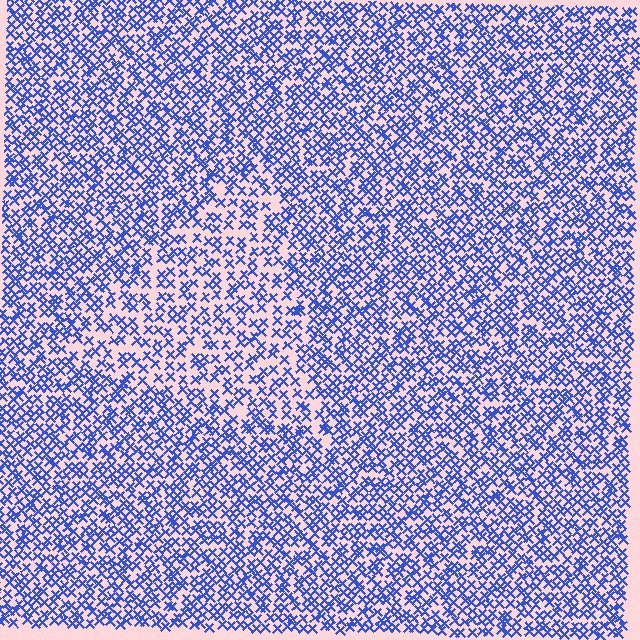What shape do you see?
I see a triangle.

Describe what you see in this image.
The image contains small blue elements arranged at two different densities. A triangle-shaped region is visible where the elements are less densely packed than the surrounding area.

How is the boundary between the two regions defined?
The boundary is defined by a change in element density (approximately 1.6x ratio). All elements are the same color, size, and shape.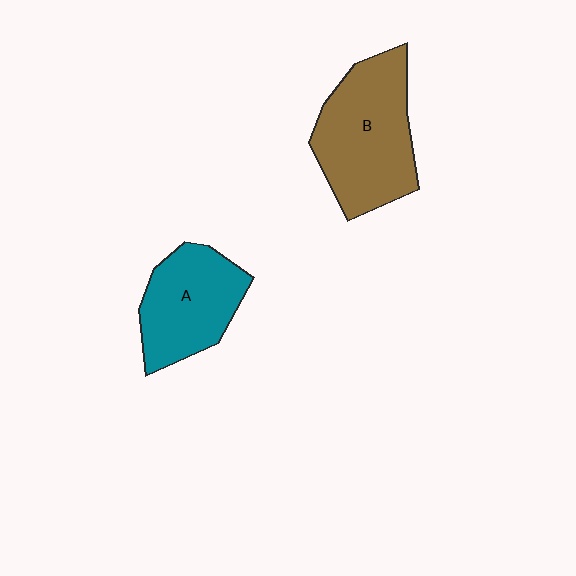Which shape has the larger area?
Shape B (brown).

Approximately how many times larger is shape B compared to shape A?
Approximately 1.3 times.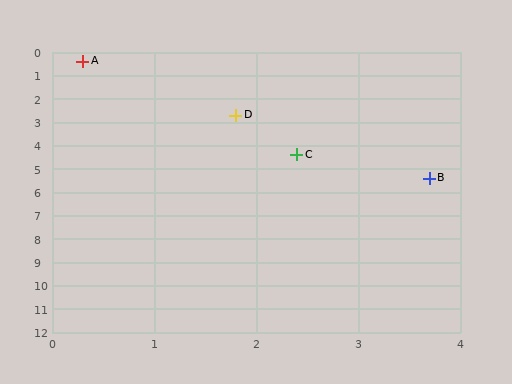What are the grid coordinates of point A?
Point A is at approximately (0.3, 0.4).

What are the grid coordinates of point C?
Point C is at approximately (2.4, 4.4).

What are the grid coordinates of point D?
Point D is at approximately (1.8, 2.7).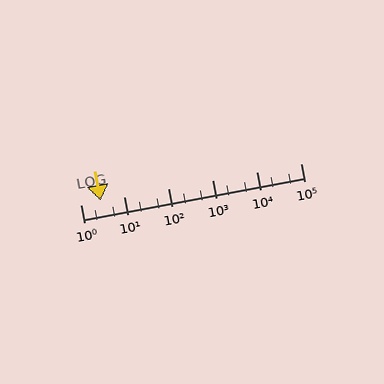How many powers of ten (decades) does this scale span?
The scale spans 5 decades, from 1 to 100000.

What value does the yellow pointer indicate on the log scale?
The pointer indicates approximately 2.9.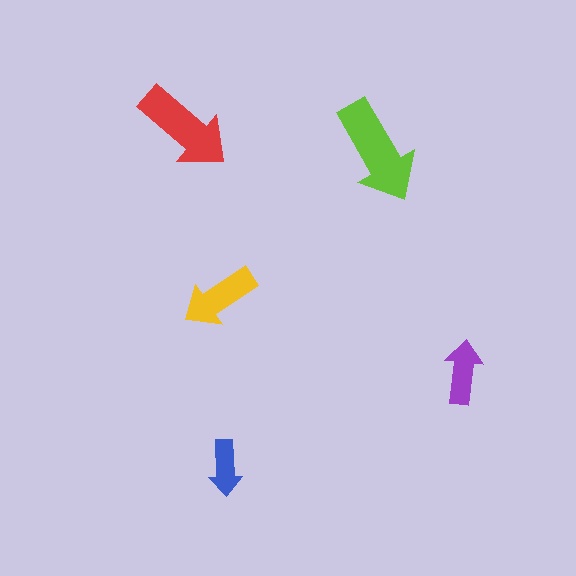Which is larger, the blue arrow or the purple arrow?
The purple one.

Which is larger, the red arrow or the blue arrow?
The red one.